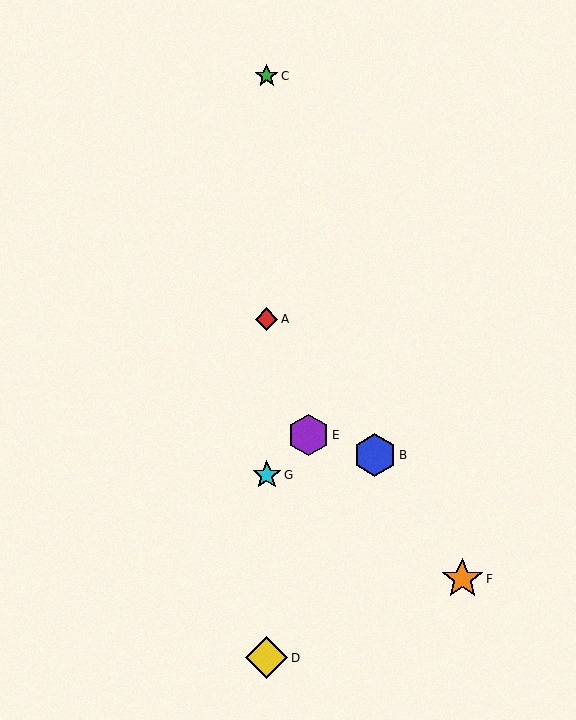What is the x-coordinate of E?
Object E is at x≈308.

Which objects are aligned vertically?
Objects A, C, D, G are aligned vertically.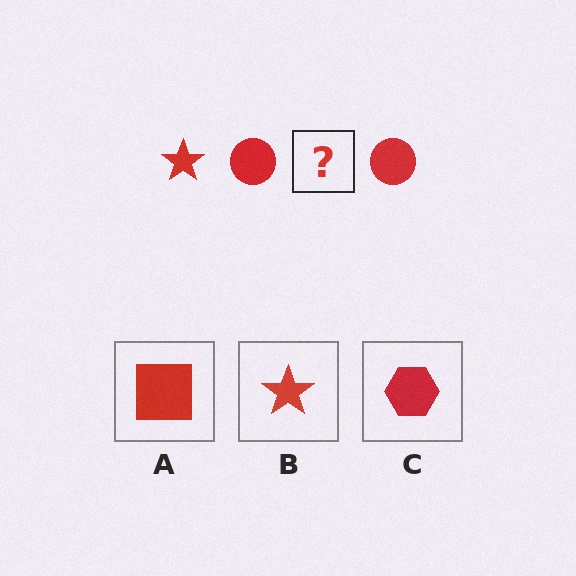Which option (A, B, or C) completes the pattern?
B.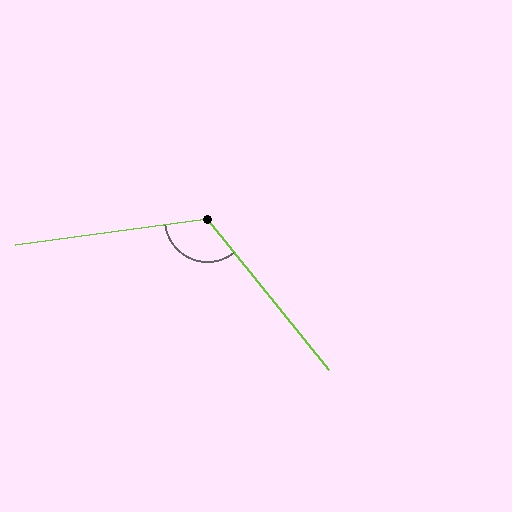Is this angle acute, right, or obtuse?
It is obtuse.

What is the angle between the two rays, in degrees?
Approximately 121 degrees.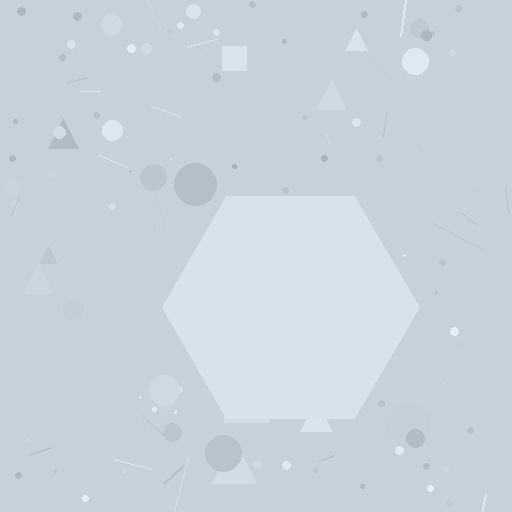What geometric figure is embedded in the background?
A hexagon is embedded in the background.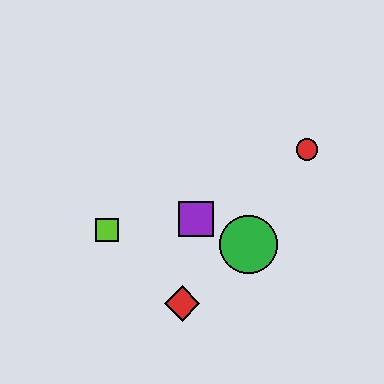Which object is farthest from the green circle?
The lime square is farthest from the green circle.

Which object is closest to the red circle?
The green circle is closest to the red circle.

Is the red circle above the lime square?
Yes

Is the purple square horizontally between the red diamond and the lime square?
No